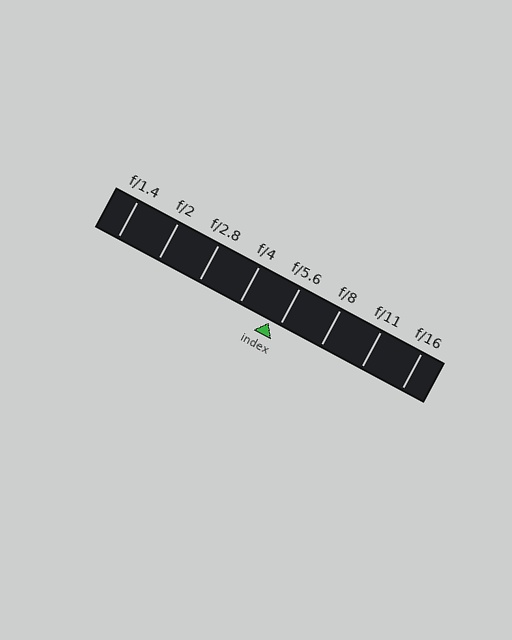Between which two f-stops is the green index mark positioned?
The index mark is between f/4 and f/5.6.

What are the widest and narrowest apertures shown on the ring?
The widest aperture shown is f/1.4 and the narrowest is f/16.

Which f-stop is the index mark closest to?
The index mark is closest to f/5.6.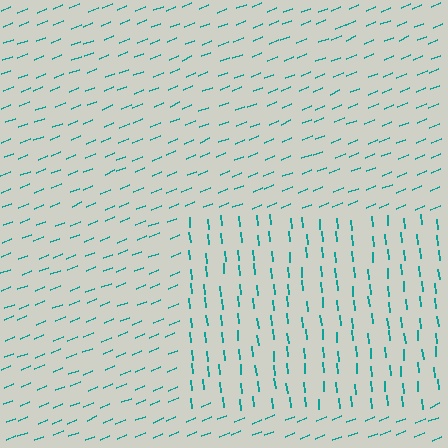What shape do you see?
I see a rectangle.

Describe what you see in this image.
The image is filled with small teal line segments. A rectangle region in the image has lines oriented differently from the surrounding lines, creating a visible texture boundary.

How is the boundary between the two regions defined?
The boundary is defined purely by a change in line orientation (approximately 74 degrees difference). All lines are the same color and thickness.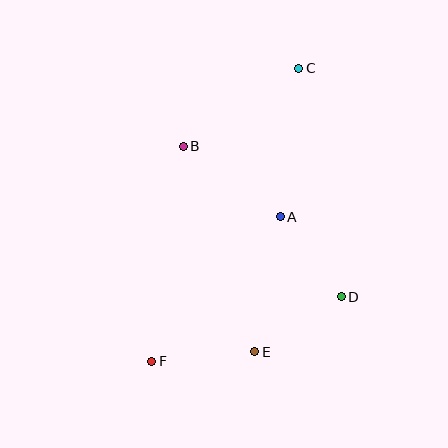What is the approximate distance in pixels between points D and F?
The distance between D and F is approximately 200 pixels.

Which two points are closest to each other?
Points A and D are closest to each other.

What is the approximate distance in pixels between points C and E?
The distance between C and E is approximately 287 pixels.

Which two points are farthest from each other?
Points C and F are farthest from each other.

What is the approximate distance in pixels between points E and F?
The distance between E and F is approximately 103 pixels.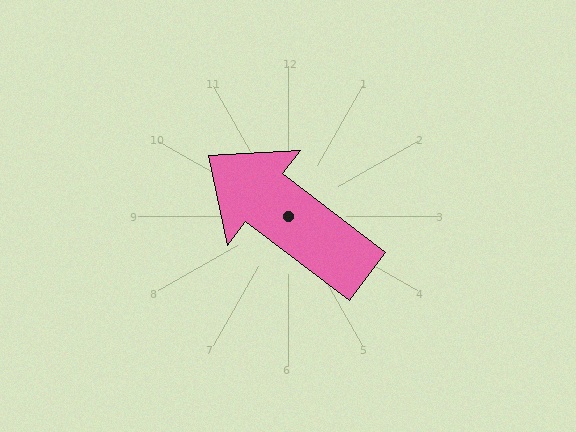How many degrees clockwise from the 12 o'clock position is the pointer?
Approximately 307 degrees.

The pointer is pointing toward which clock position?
Roughly 10 o'clock.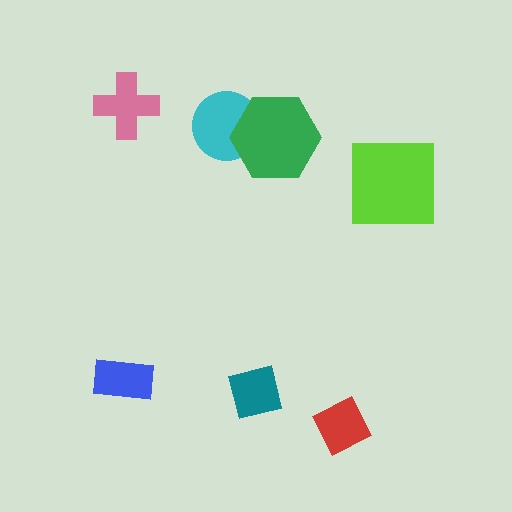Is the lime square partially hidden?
No, no other shape covers it.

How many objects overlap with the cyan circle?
1 object overlaps with the cyan circle.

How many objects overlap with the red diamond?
0 objects overlap with the red diamond.